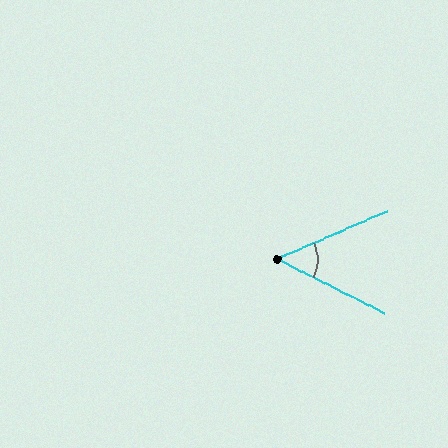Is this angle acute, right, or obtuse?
It is acute.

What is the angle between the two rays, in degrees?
Approximately 50 degrees.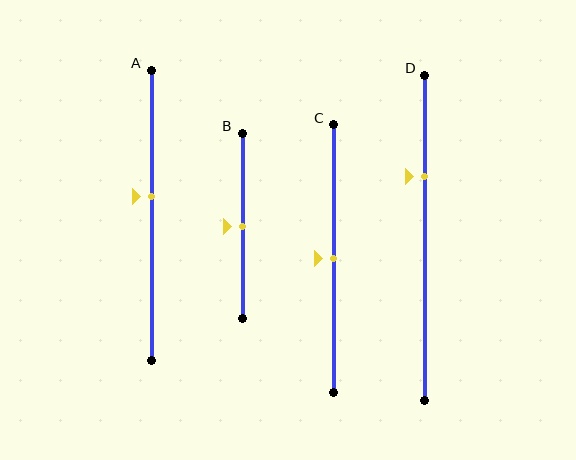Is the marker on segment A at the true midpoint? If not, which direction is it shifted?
No, the marker on segment A is shifted upward by about 7% of the segment length.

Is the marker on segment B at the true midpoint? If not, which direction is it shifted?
Yes, the marker on segment B is at the true midpoint.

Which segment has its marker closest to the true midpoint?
Segment B has its marker closest to the true midpoint.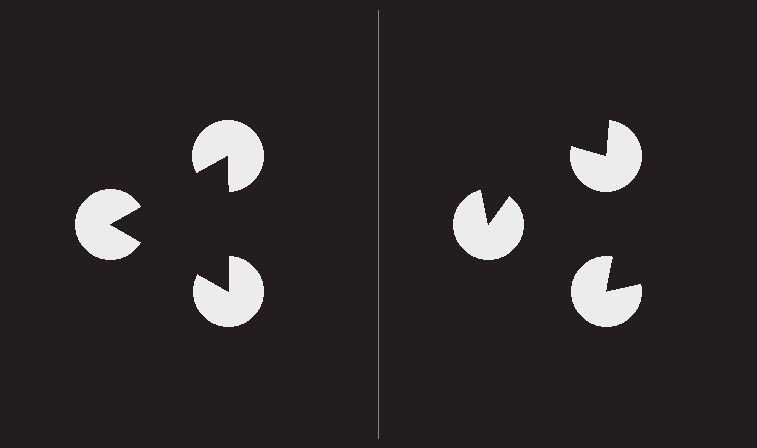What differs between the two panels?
The pac-man discs are positioned identically on both sides; only the wedge orientations differ. On the left they align to a triangle; on the right they are misaligned.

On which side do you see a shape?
An illusory triangle appears on the left side. On the right side the wedge cuts are rotated, so no coherent shape forms.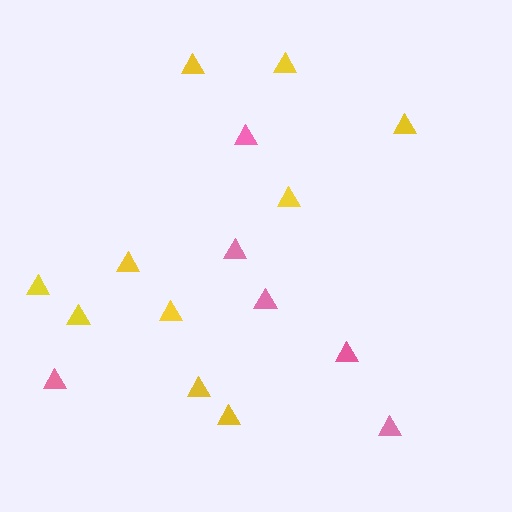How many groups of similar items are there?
There are 2 groups: one group of yellow triangles (10) and one group of pink triangles (6).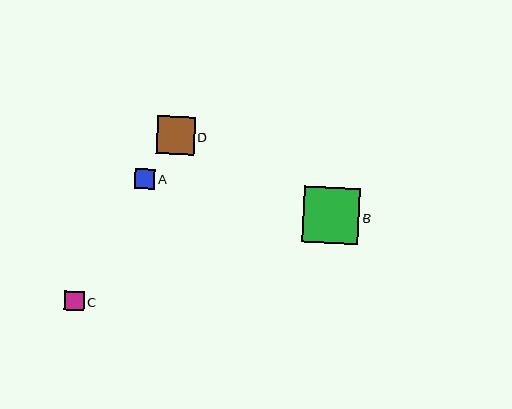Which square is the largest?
Square B is the largest with a size of approximately 56 pixels.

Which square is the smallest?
Square C is the smallest with a size of approximately 20 pixels.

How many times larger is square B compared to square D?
Square B is approximately 1.5 times the size of square D.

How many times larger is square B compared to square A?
Square B is approximately 2.7 times the size of square A.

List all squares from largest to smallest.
From largest to smallest: B, D, A, C.